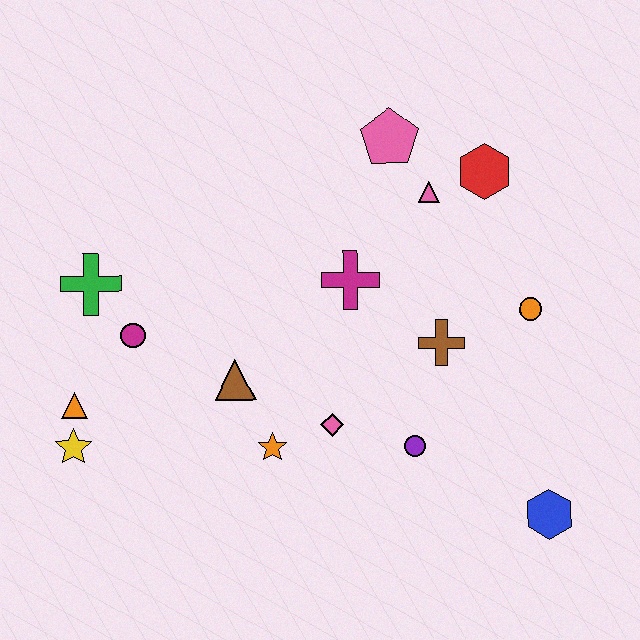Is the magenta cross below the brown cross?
No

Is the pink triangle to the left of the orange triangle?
No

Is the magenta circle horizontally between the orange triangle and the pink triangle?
Yes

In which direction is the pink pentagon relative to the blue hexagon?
The pink pentagon is above the blue hexagon.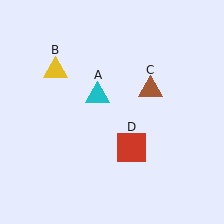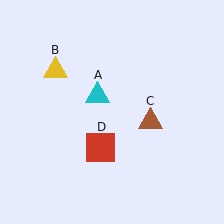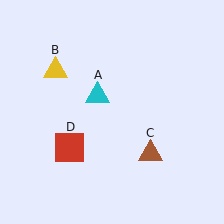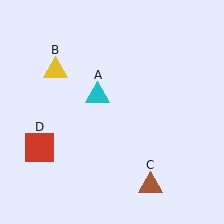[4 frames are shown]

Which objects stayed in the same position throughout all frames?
Cyan triangle (object A) and yellow triangle (object B) remained stationary.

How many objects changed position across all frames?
2 objects changed position: brown triangle (object C), red square (object D).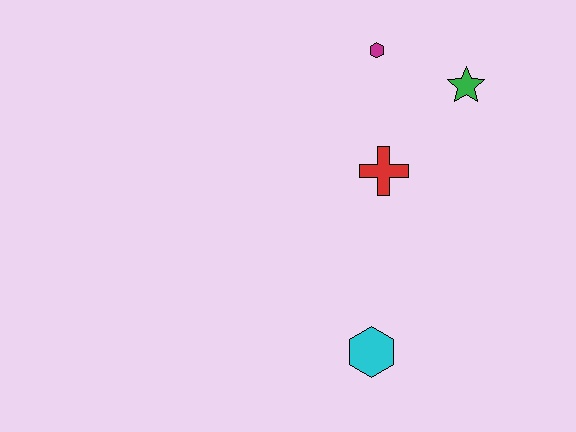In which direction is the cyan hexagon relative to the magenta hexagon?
The cyan hexagon is below the magenta hexagon.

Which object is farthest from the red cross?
The cyan hexagon is farthest from the red cross.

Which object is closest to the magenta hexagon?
The green star is closest to the magenta hexagon.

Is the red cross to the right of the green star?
No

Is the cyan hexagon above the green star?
No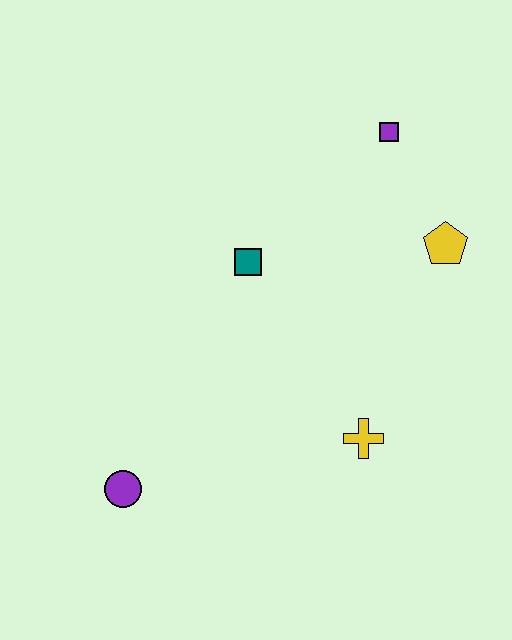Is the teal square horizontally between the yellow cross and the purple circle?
Yes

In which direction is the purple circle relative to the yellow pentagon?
The purple circle is to the left of the yellow pentagon.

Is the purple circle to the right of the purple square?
No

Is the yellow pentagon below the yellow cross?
No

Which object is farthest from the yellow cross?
The purple square is farthest from the yellow cross.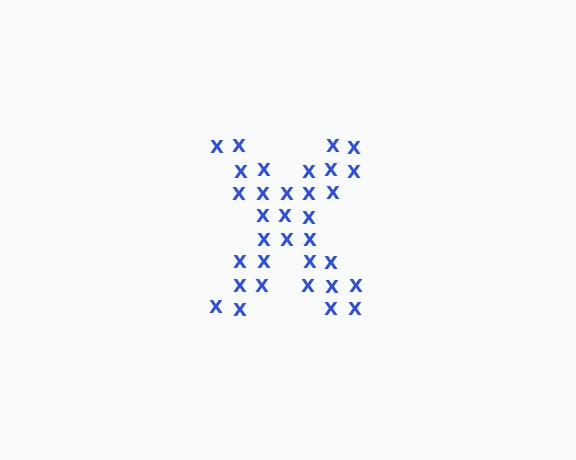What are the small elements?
The small elements are letter X's.